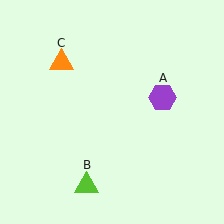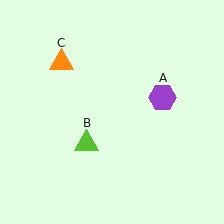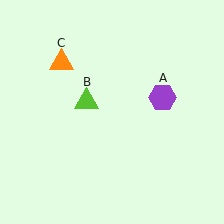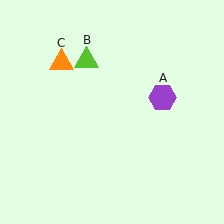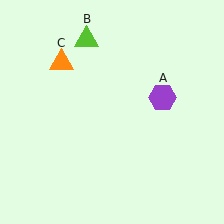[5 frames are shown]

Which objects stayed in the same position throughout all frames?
Purple hexagon (object A) and orange triangle (object C) remained stationary.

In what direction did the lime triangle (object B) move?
The lime triangle (object B) moved up.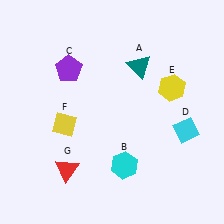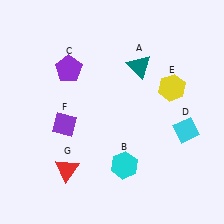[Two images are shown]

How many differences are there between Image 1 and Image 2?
There is 1 difference between the two images.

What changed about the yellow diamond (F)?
In Image 1, F is yellow. In Image 2, it changed to purple.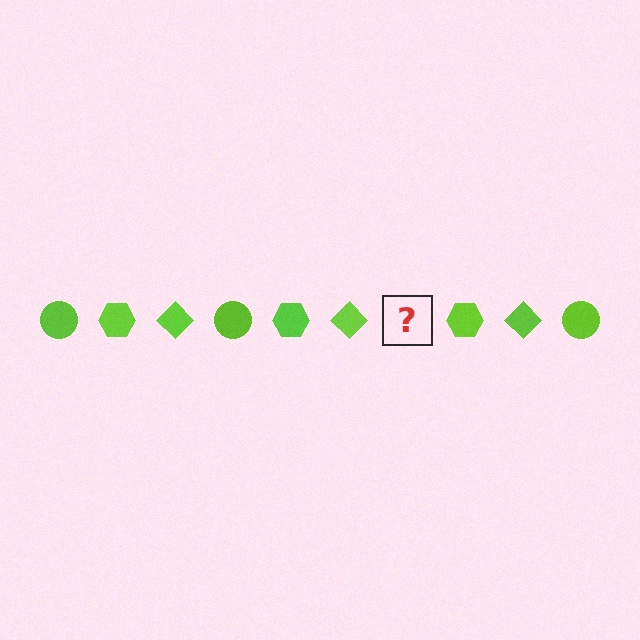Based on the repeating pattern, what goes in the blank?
The blank should be a lime circle.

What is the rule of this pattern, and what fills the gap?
The rule is that the pattern cycles through circle, hexagon, diamond shapes in lime. The gap should be filled with a lime circle.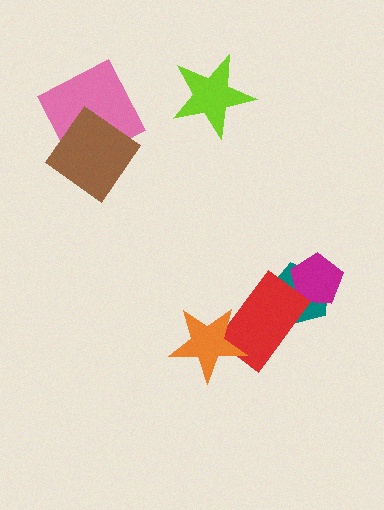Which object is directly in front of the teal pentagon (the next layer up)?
The magenta pentagon is directly in front of the teal pentagon.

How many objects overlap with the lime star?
0 objects overlap with the lime star.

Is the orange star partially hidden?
No, no other shape covers it.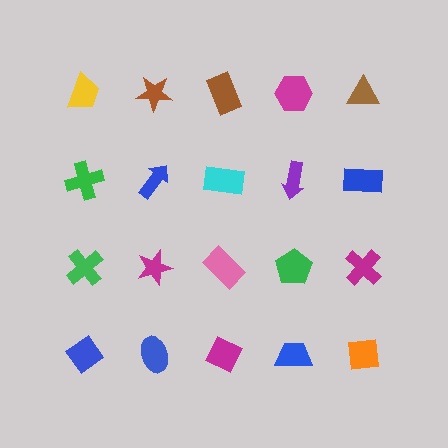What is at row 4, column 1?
A blue diamond.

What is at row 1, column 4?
A magenta hexagon.